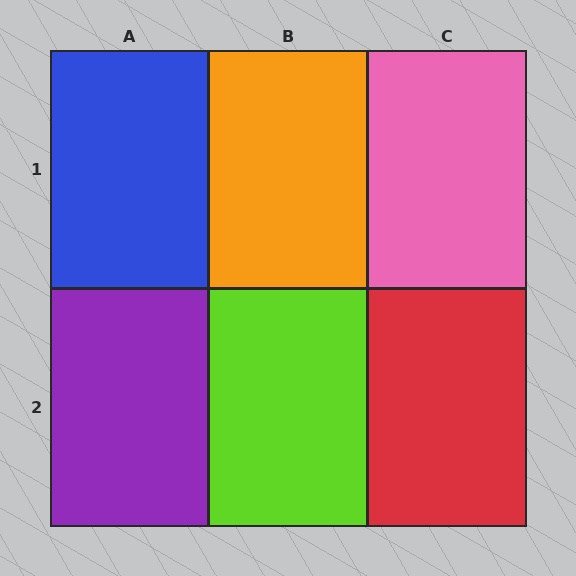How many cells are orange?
1 cell is orange.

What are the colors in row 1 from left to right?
Blue, orange, pink.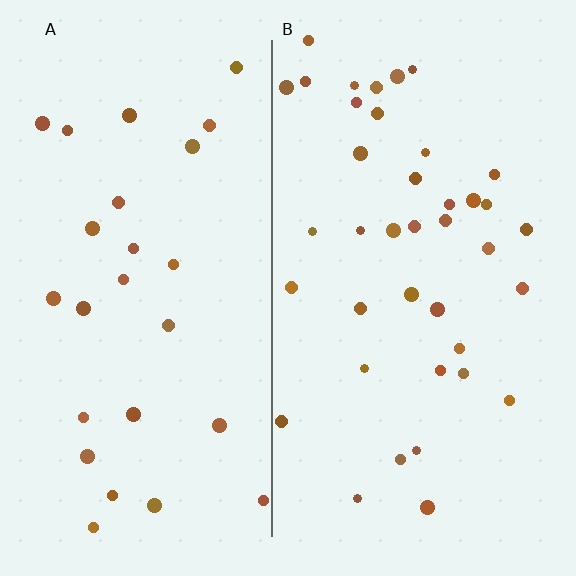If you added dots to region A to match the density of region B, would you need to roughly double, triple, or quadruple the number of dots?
Approximately double.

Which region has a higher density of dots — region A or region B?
B (the right).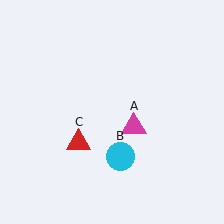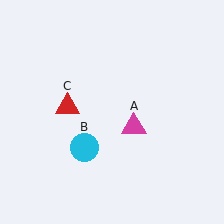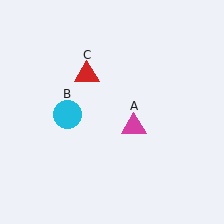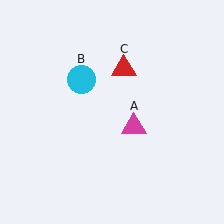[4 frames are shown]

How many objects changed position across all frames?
2 objects changed position: cyan circle (object B), red triangle (object C).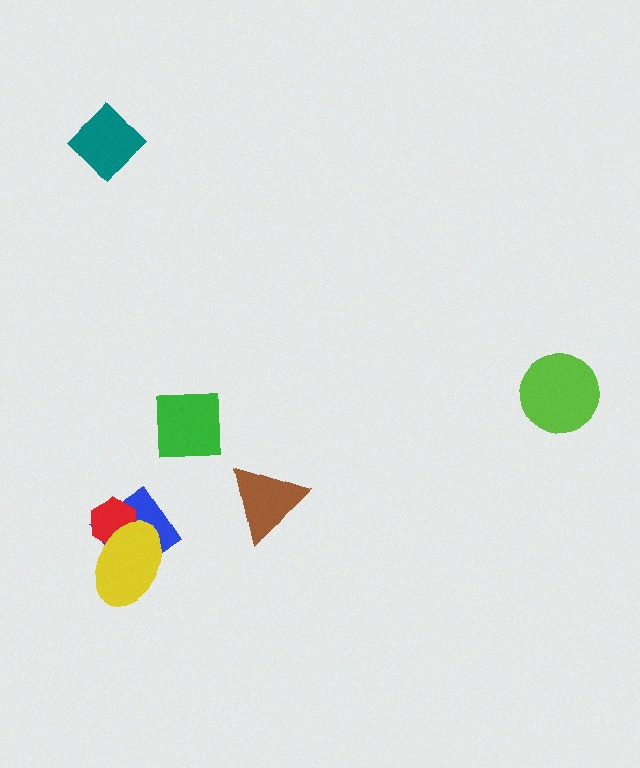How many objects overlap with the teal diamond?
0 objects overlap with the teal diamond.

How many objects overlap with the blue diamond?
2 objects overlap with the blue diamond.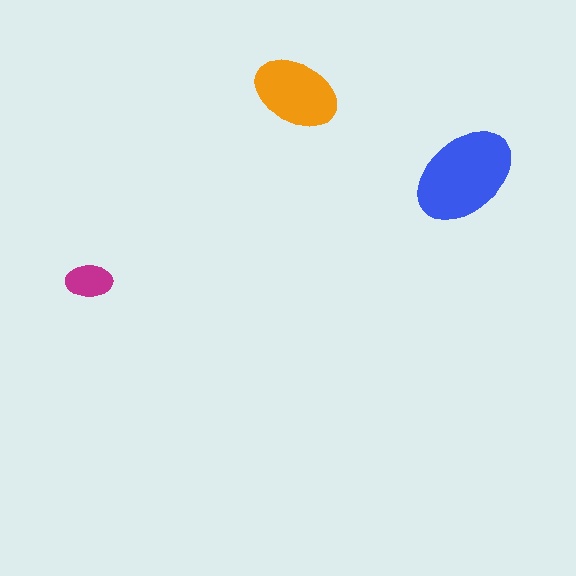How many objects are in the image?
There are 3 objects in the image.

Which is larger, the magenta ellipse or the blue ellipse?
The blue one.